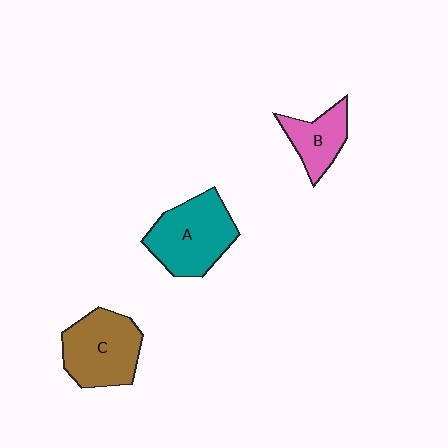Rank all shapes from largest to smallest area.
From largest to smallest: A (teal), C (brown), B (pink).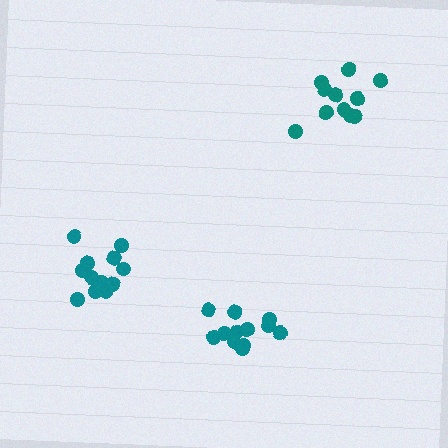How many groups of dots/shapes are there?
There are 3 groups.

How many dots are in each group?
Group 1: 11 dots, Group 2: 12 dots, Group 3: 12 dots (35 total).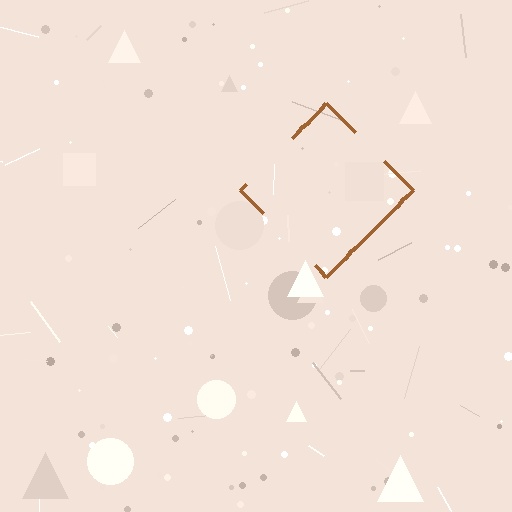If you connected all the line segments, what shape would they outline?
They would outline a diamond.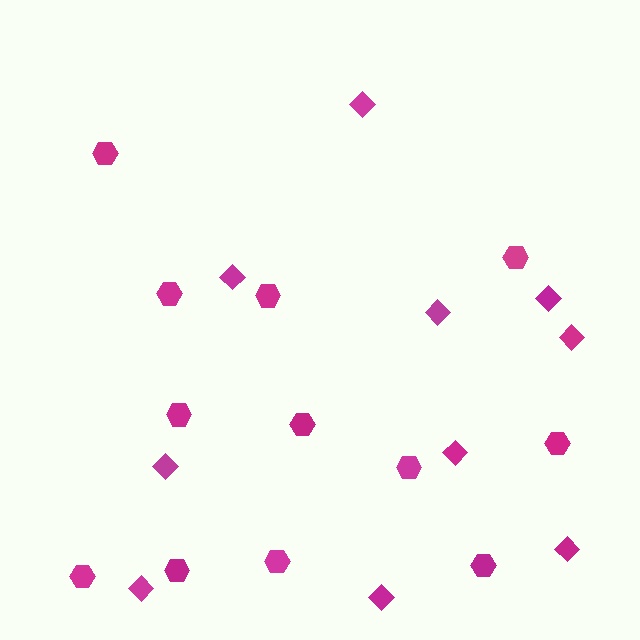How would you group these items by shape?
There are 2 groups: one group of diamonds (10) and one group of hexagons (12).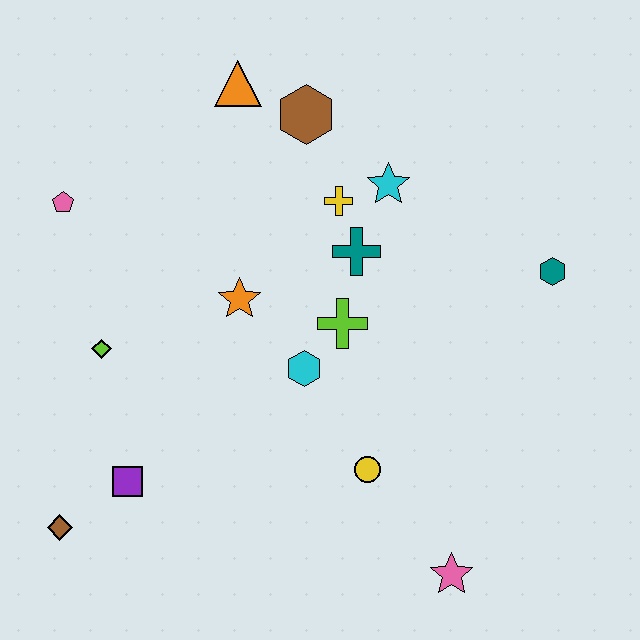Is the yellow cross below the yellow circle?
No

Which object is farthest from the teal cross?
The brown diamond is farthest from the teal cross.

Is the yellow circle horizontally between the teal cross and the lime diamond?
No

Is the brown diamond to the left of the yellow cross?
Yes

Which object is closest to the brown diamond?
The purple square is closest to the brown diamond.